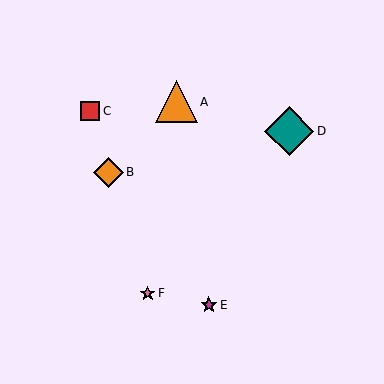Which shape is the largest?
The teal diamond (labeled D) is the largest.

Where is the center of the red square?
The center of the red square is at (90, 111).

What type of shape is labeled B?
Shape B is an orange diamond.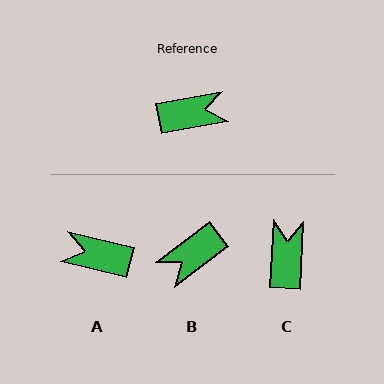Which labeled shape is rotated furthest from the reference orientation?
A, about 155 degrees away.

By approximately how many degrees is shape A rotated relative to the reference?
Approximately 155 degrees counter-clockwise.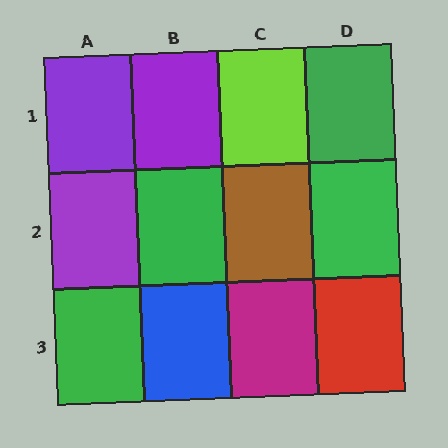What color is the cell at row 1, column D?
Green.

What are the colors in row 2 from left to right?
Purple, green, brown, green.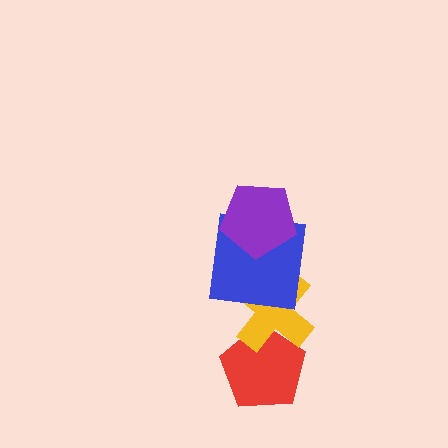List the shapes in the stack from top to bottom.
From top to bottom: the purple pentagon, the blue square, the yellow cross, the red pentagon.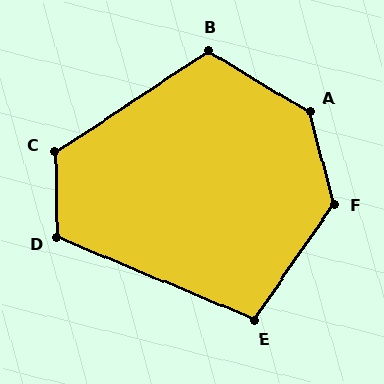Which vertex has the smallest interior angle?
E, at approximately 102 degrees.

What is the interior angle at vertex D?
Approximately 114 degrees (obtuse).